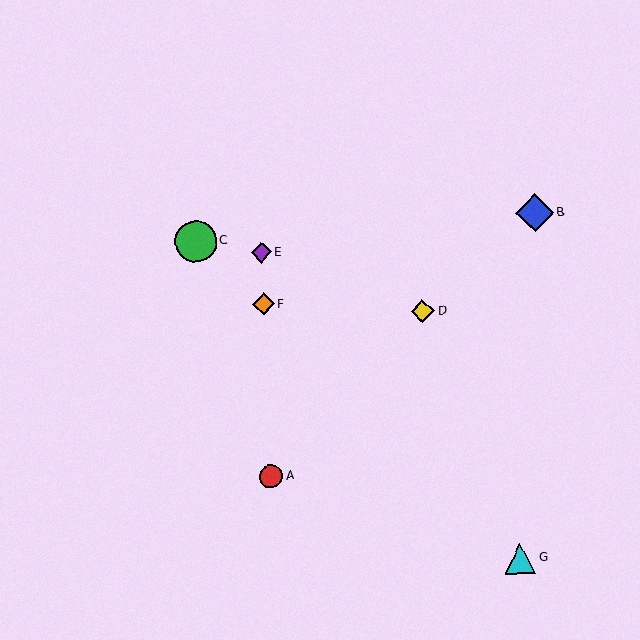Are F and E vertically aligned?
Yes, both are at x≈264.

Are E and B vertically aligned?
No, E is at x≈261 and B is at x≈535.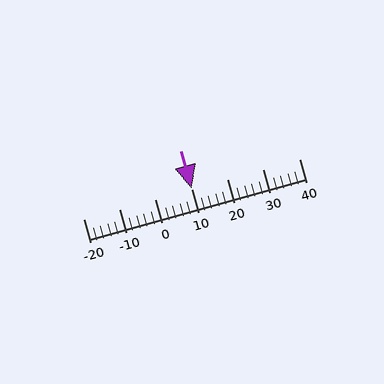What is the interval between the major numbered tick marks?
The major tick marks are spaced 10 units apart.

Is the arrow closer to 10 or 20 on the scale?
The arrow is closer to 10.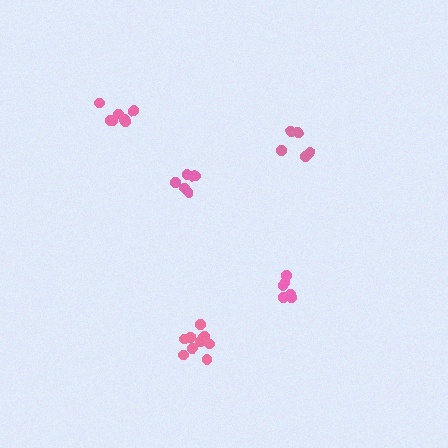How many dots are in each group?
Group 1: 5 dots, Group 2: 6 dots, Group 3: 7 dots, Group 4: 11 dots, Group 5: 6 dots (35 total).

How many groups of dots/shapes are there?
There are 5 groups.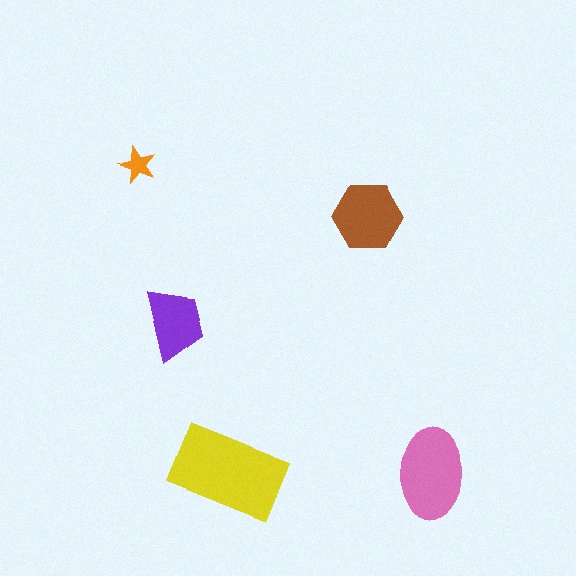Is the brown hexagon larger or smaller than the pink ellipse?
Smaller.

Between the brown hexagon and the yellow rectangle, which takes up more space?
The yellow rectangle.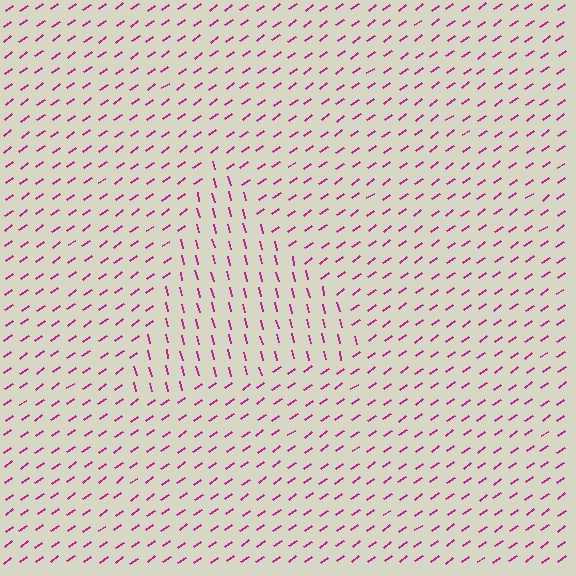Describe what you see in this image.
The image is filled with small magenta line segments. A triangle region in the image has lines oriented differently from the surrounding lines, creating a visible texture boundary.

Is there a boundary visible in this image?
Yes, there is a texture boundary formed by a change in line orientation.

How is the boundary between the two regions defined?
The boundary is defined purely by a change in line orientation (approximately 68 degrees difference). All lines are the same color and thickness.